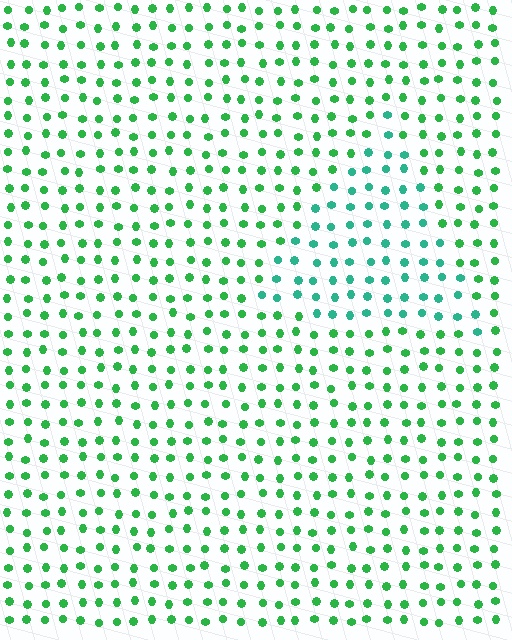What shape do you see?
I see a triangle.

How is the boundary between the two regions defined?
The boundary is defined purely by a slight shift in hue (about 32 degrees). Spacing, size, and orientation are identical on both sides.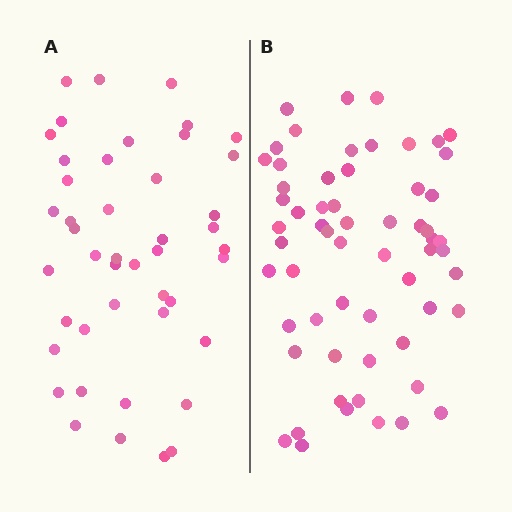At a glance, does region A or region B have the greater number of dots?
Region B (the right region) has more dots.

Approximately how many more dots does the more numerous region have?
Region B has approximately 15 more dots than region A.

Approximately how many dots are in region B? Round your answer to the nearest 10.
About 60 dots.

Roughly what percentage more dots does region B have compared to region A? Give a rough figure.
About 35% more.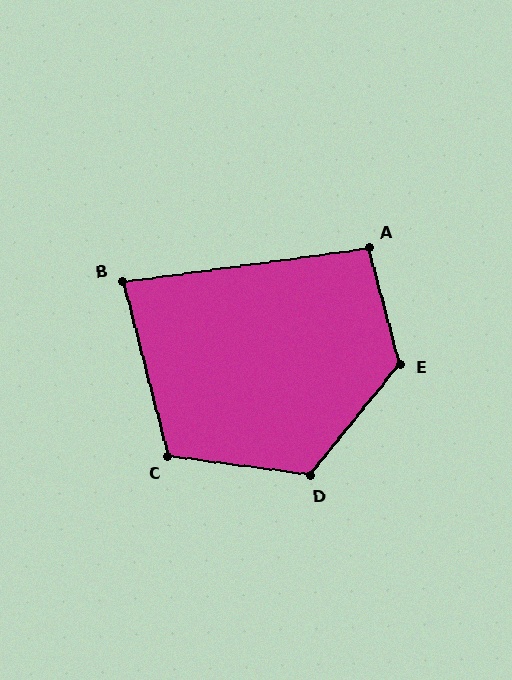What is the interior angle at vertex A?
Approximately 97 degrees (obtuse).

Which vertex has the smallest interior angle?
B, at approximately 83 degrees.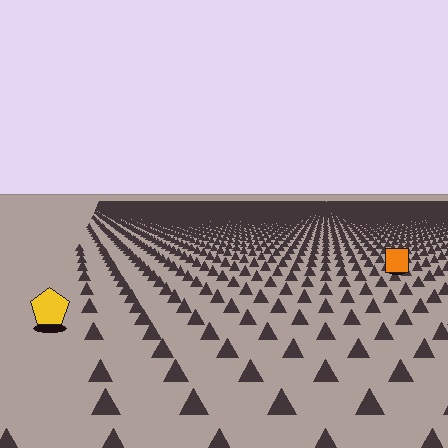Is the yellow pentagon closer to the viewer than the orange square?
Yes. The yellow pentagon is closer — you can tell from the texture gradient: the ground texture is coarser near it.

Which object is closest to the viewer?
The yellow pentagon is closest. The texture marks near it are larger and more spread out.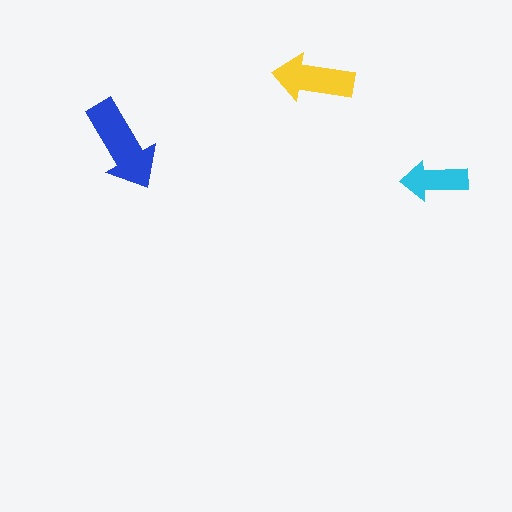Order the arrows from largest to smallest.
the blue one, the yellow one, the cyan one.